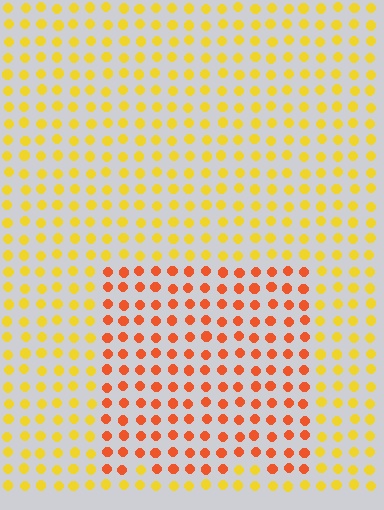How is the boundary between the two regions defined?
The boundary is defined purely by a slight shift in hue (about 39 degrees). Spacing, size, and orientation are identical on both sides.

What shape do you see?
I see a rectangle.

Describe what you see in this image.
The image is filled with small yellow elements in a uniform arrangement. A rectangle-shaped region is visible where the elements are tinted to a slightly different hue, forming a subtle color boundary.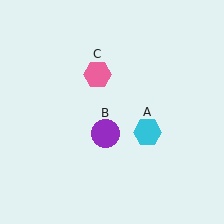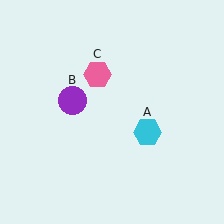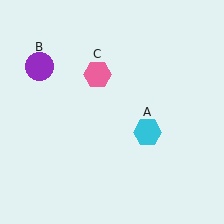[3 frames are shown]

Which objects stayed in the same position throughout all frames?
Cyan hexagon (object A) and pink hexagon (object C) remained stationary.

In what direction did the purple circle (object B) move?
The purple circle (object B) moved up and to the left.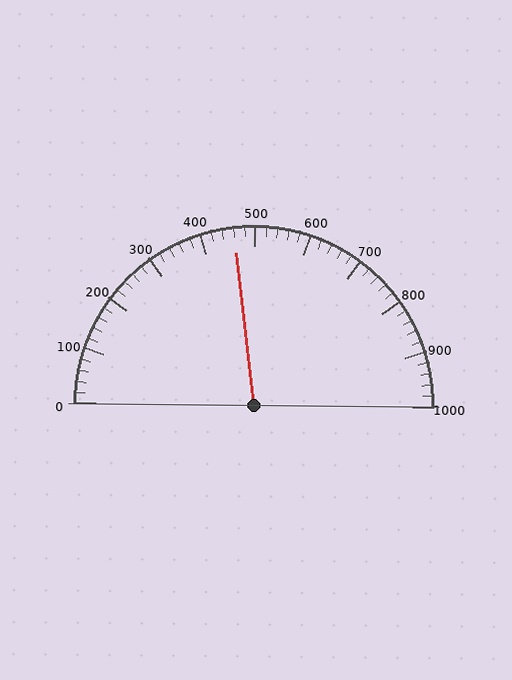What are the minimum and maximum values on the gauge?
The gauge ranges from 0 to 1000.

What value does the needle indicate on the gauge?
The needle indicates approximately 460.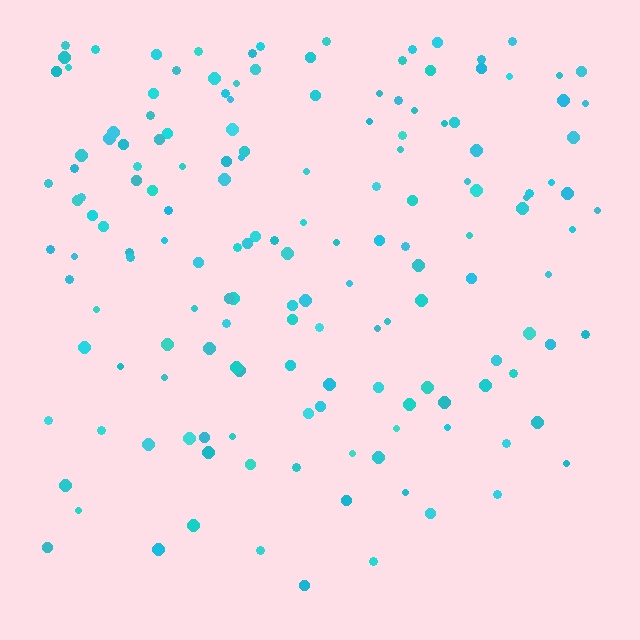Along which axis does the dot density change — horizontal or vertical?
Vertical.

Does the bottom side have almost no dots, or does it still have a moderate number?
Still a moderate number, just noticeably fewer than the top.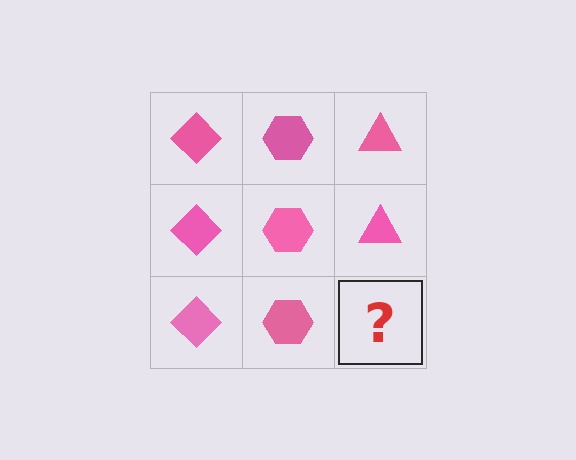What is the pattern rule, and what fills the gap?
The rule is that each column has a consistent shape. The gap should be filled with a pink triangle.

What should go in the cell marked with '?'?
The missing cell should contain a pink triangle.